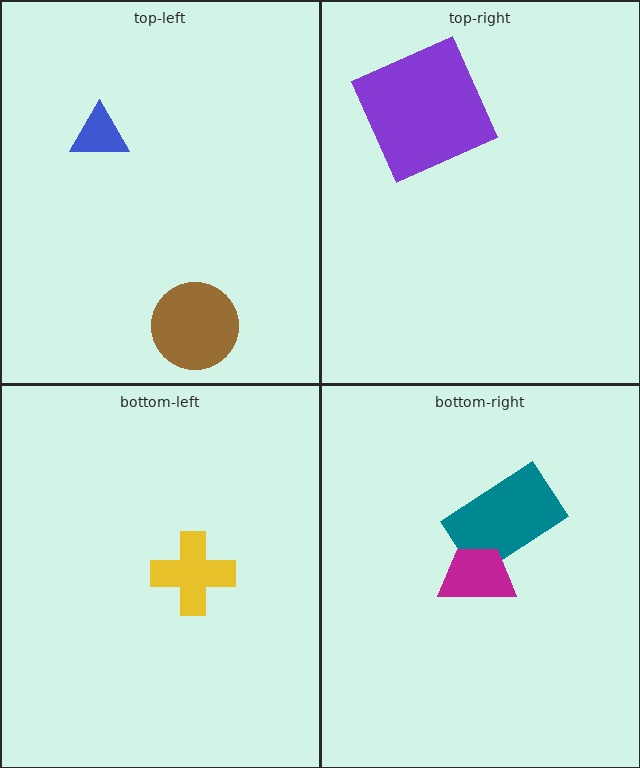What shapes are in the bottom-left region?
The yellow cross.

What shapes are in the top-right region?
The purple square.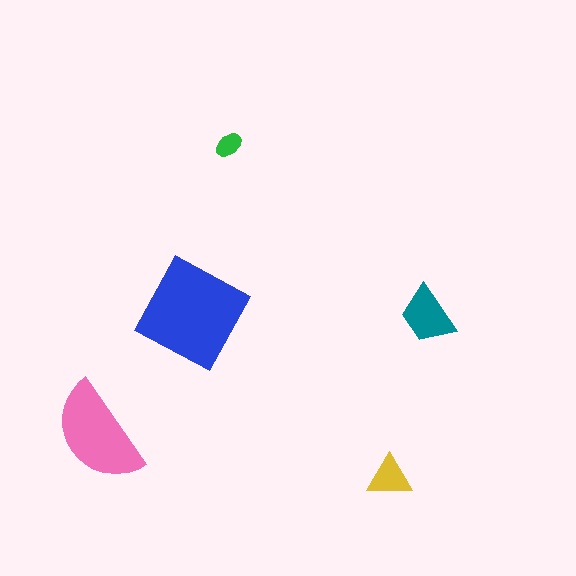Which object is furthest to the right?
The teal trapezoid is rightmost.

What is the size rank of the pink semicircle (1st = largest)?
2nd.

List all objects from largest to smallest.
The blue diamond, the pink semicircle, the teal trapezoid, the yellow triangle, the green ellipse.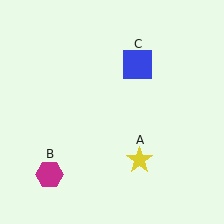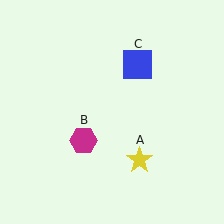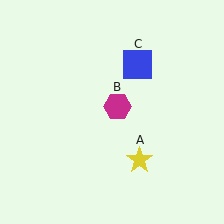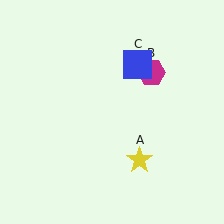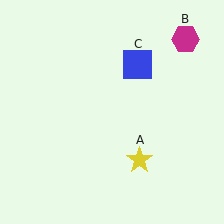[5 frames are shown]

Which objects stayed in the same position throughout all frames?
Yellow star (object A) and blue square (object C) remained stationary.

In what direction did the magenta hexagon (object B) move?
The magenta hexagon (object B) moved up and to the right.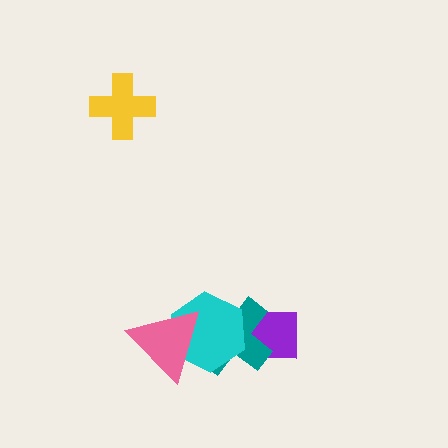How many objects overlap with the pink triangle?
2 objects overlap with the pink triangle.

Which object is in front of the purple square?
The teal cross is in front of the purple square.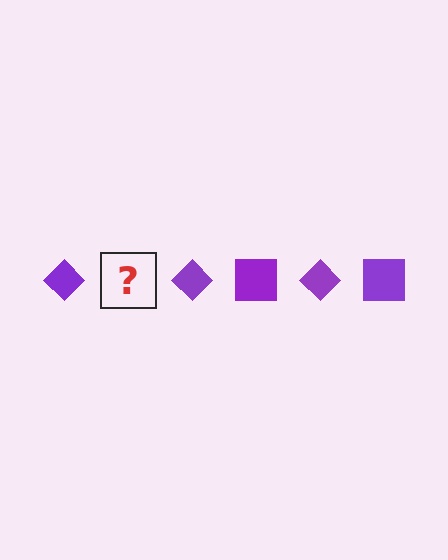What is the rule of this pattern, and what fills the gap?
The rule is that the pattern cycles through diamond, square shapes in purple. The gap should be filled with a purple square.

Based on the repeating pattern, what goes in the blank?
The blank should be a purple square.